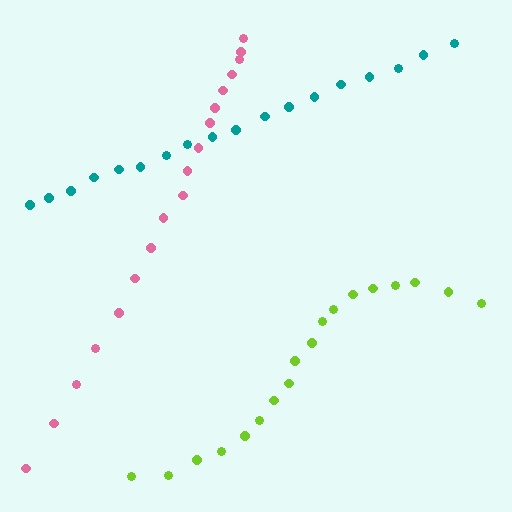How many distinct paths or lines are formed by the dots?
There are 3 distinct paths.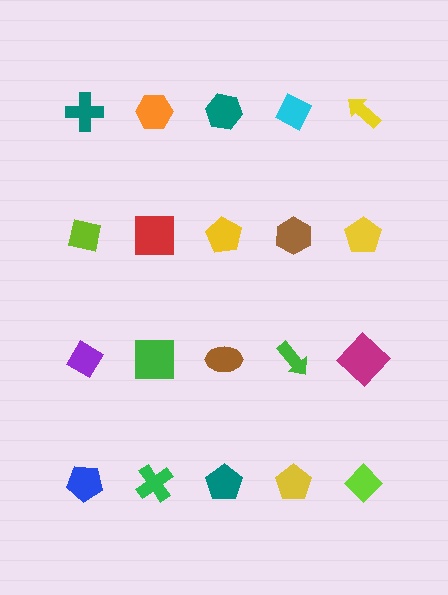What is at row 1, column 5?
A yellow arrow.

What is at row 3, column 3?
A brown ellipse.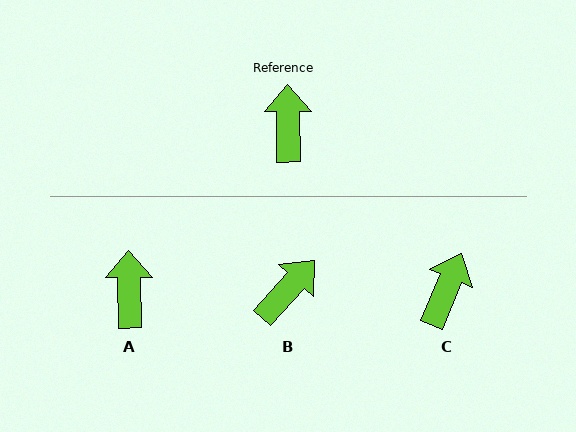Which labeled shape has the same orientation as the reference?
A.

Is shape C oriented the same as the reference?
No, it is off by about 23 degrees.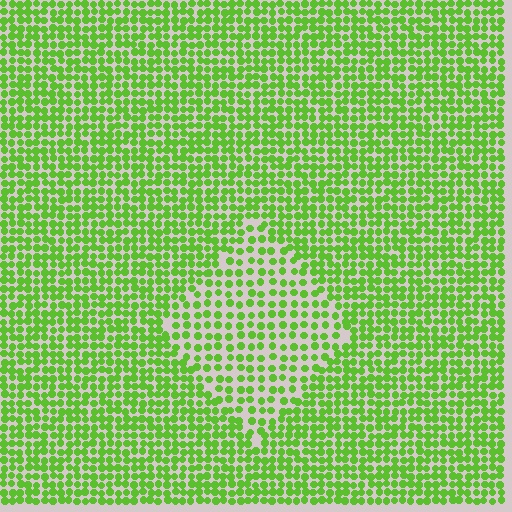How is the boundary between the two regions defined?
The boundary is defined by a change in element density (approximately 1.7x ratio). All elements are the same color, size, and shape.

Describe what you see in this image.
The image contains small lime elements arranged at two different densities. A diamond-shaped region is visible where the elements are less densely packed than the surrounding area.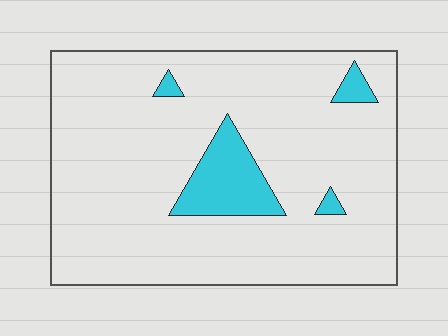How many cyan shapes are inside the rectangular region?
4.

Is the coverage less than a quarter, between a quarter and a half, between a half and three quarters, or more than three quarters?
Less than a quarter.